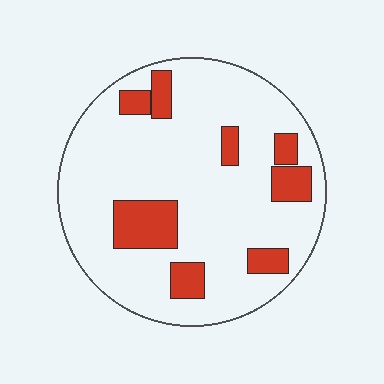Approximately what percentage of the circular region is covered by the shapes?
Approximately 20%.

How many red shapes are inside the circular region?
8.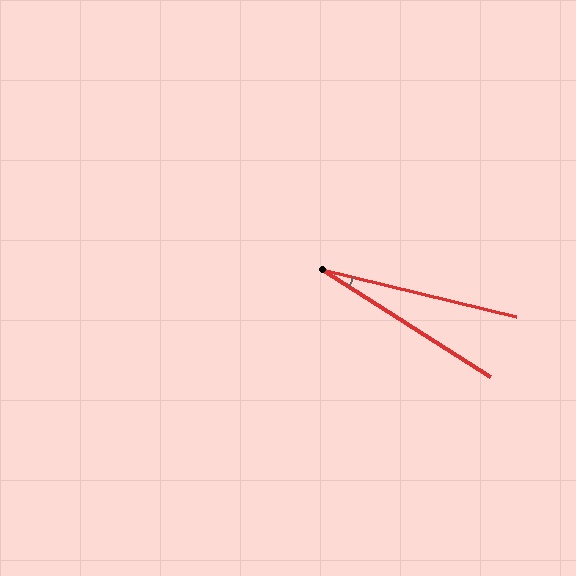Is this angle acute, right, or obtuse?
It is acute.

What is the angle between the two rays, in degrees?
Approximately 19 degrees.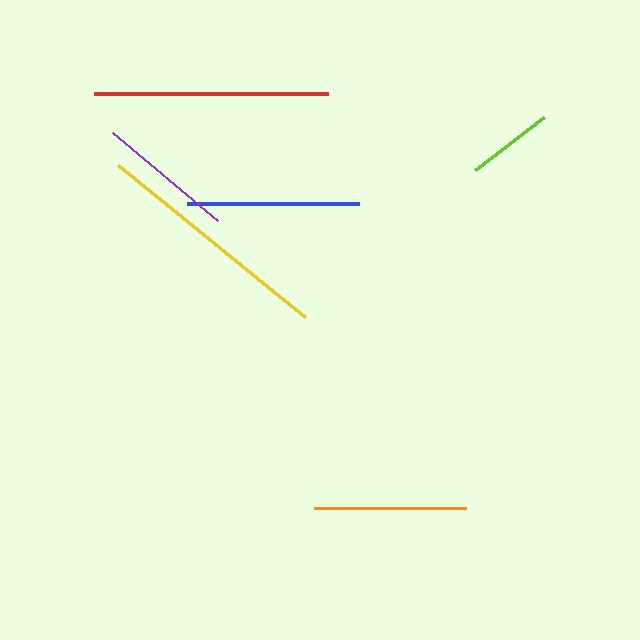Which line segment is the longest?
The yellow line is the longest at approximately 241 pixels.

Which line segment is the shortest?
The lime line is the shortest at approximately 87 pixels.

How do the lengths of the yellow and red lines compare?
The yellow and red lines are approximately the same length.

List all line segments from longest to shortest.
From longest to shortest: yellow, red, blue, orange, purple, lime.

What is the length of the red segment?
The red segment is approximately 234 pixels long.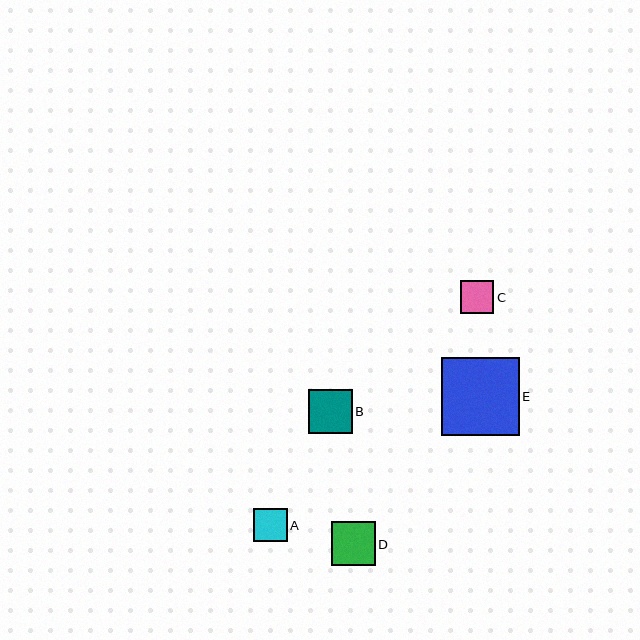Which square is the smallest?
Square C is the smallest with a size of approximately 33 pixels.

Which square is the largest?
Square E is the largest with a size of approximately 77 pixels.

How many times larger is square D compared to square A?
Square D is approximately 1.3 times the size of square A.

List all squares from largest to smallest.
From largest to smallest: E, B, D, A, C.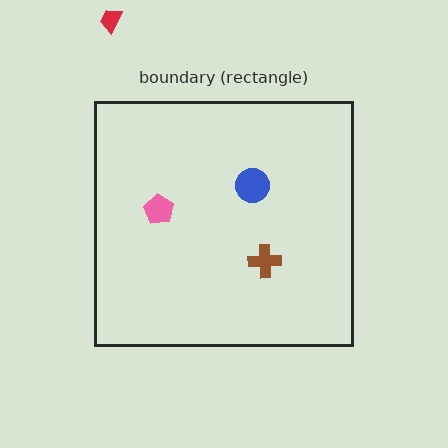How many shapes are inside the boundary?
3 inside, 1 outside.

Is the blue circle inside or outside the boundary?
Inside.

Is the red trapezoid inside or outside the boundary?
Outside.